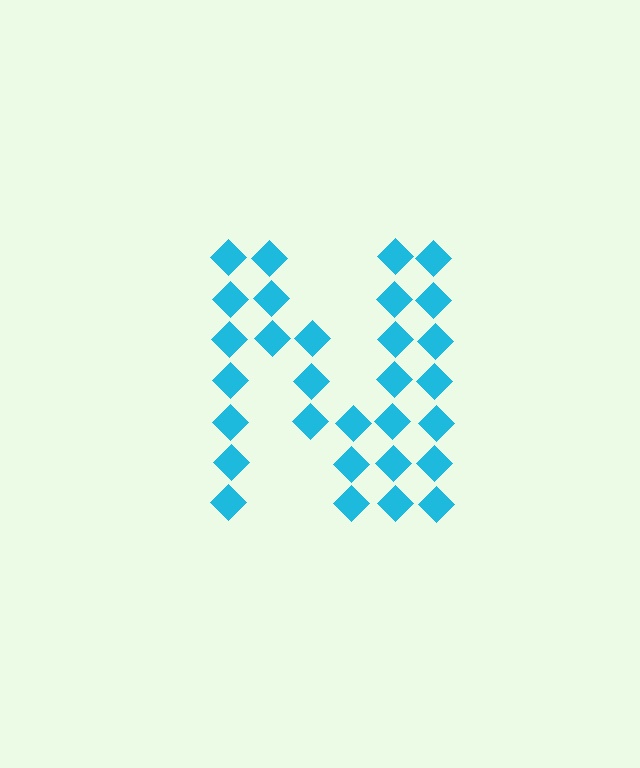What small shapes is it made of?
It is made of small diamonds.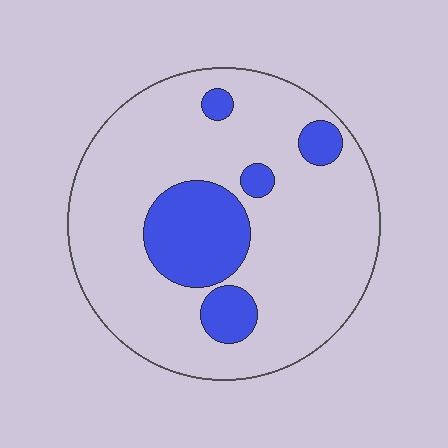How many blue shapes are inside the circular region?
5.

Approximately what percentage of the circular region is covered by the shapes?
Approximately 20%.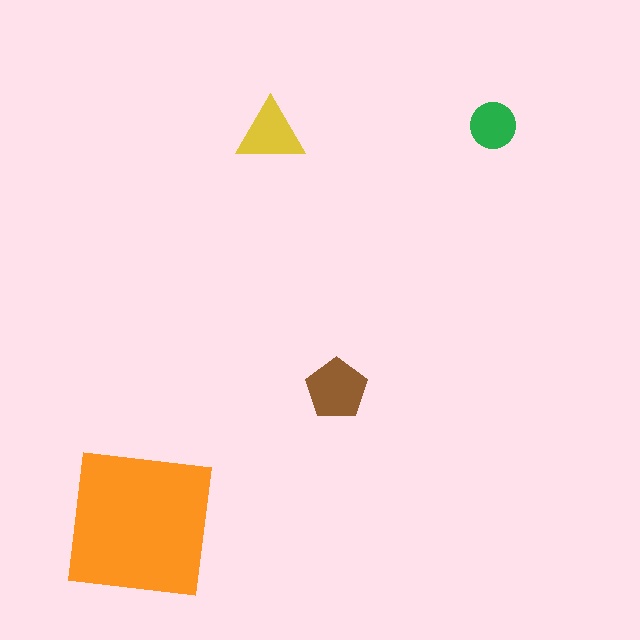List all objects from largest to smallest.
The orange square, the brown pentagon, the yellow triangle, the green circle.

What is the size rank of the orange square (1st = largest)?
1st.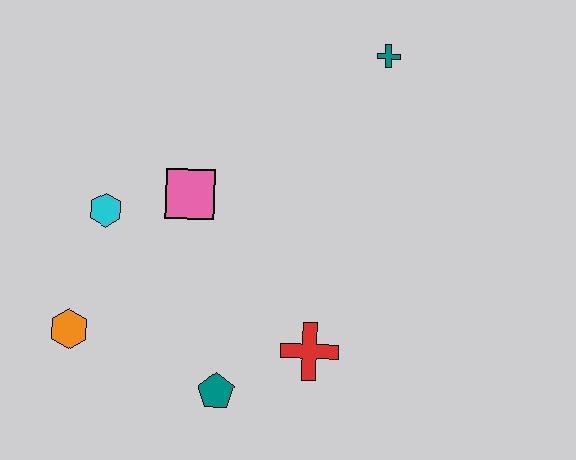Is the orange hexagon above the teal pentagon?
Yes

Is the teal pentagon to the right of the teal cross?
No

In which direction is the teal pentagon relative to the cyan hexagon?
The teal pentagon is below the cyan hexagon.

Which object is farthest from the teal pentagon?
The teal cross is farthest from the teal pentagon.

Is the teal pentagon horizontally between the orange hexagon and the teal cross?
Yes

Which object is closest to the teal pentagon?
The red cross is closest to the teal pentagon.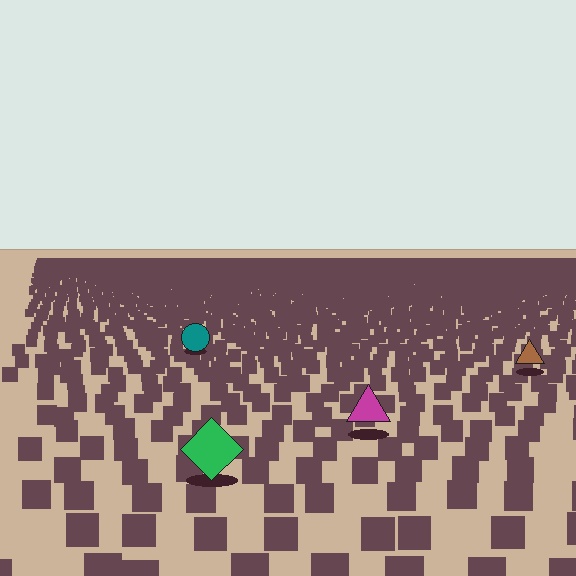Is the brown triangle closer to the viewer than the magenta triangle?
No. The magenta triangle is closer — you can tell from the texture gradient: the ground texture is coarser near it.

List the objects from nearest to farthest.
From nearest to farthest: the green diamond, the magenta triangle, the brown triangle, the teal circle.